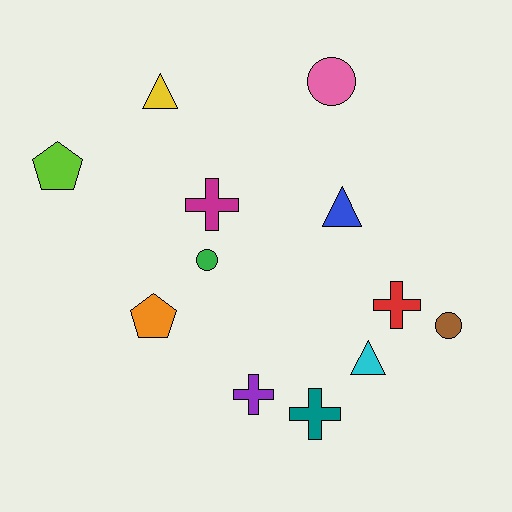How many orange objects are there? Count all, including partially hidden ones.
There is 1 orange object.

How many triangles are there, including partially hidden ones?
There are 3 triangles.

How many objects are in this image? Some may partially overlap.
There are 12 objects.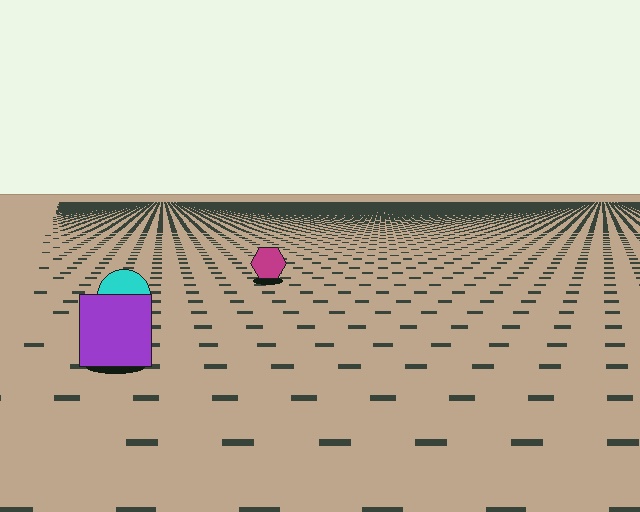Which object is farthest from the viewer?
The magenta hexagon is farthest from the viewer. It appears smaller and the ground texture around it is denser.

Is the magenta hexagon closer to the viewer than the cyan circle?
No. The cyan circle is closer — you can tell from the texture gradient: the ground texture is coarser near it.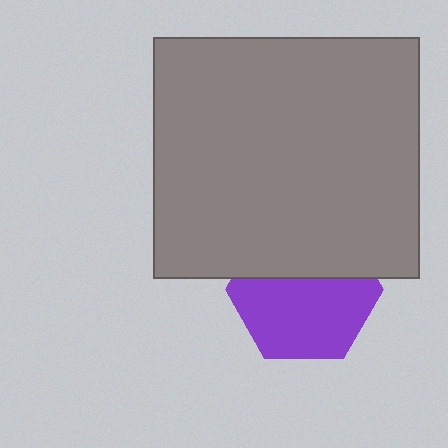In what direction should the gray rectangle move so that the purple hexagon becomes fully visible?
The gray rectangle should move up. That is the shortest direction to clear the overlap and leave the purple hexagon fully visible.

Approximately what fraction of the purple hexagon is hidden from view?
Roughly 40% of the purple hexagon is hidden behind the gray rectangle.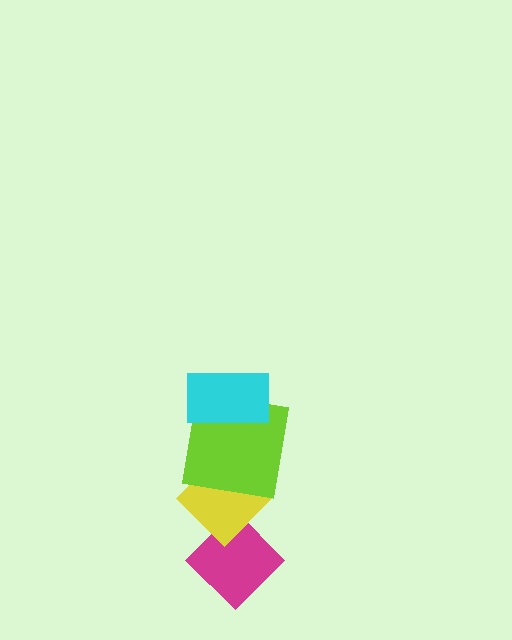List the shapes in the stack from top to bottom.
From top to bottom: the cyan rectangle, the lime square, the yellow diamond, the magenta diamond.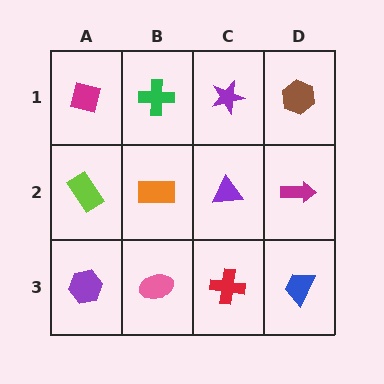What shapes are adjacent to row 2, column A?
A magenta square (row 1, column A), a purple hexagon (row 3, column A), an orange rectangle (row 2, column B).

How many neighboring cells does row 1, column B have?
3.